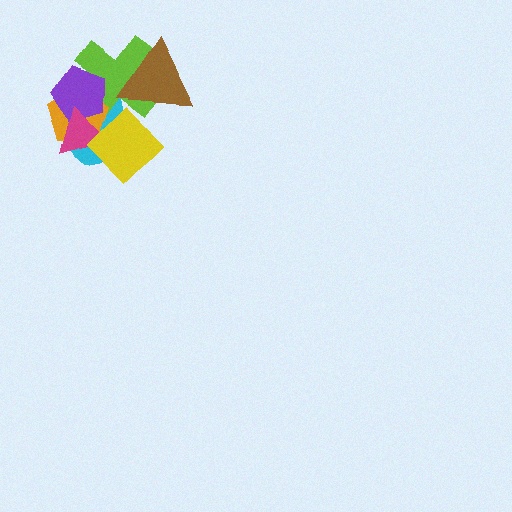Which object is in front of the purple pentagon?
The magenta triangle is in front of the purple pentagon.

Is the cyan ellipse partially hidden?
Yes, it is partially covered by another shape.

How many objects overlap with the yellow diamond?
5 objects overlap with the yellow diamond.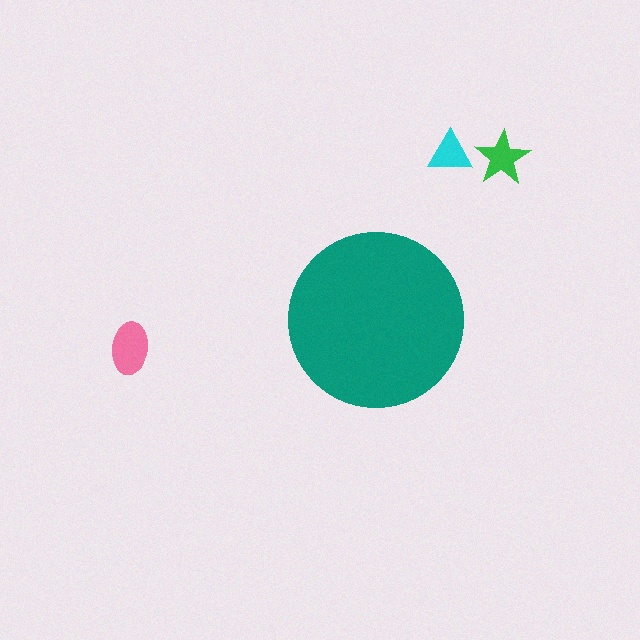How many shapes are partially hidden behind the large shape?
0 shapes are partially hidden.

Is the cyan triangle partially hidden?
No, the cyan triangle is fully visible.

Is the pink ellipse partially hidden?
No, the pink ellipse is fully visible.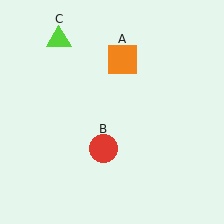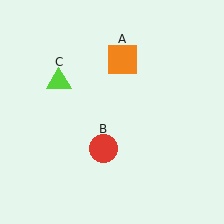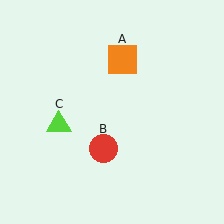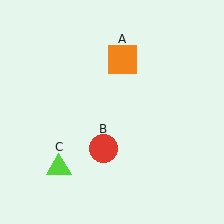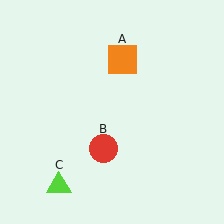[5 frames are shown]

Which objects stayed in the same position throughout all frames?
Orange square (object A) and red circle (object B) remained stationary.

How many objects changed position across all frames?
1 object changed position: lime triangle (object C).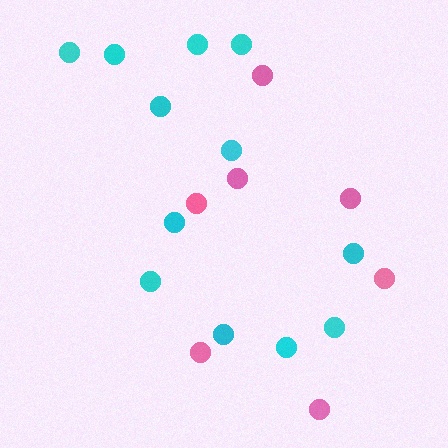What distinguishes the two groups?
There are 2 groups: one group of cyan circles (12) and one group of pink circles (7).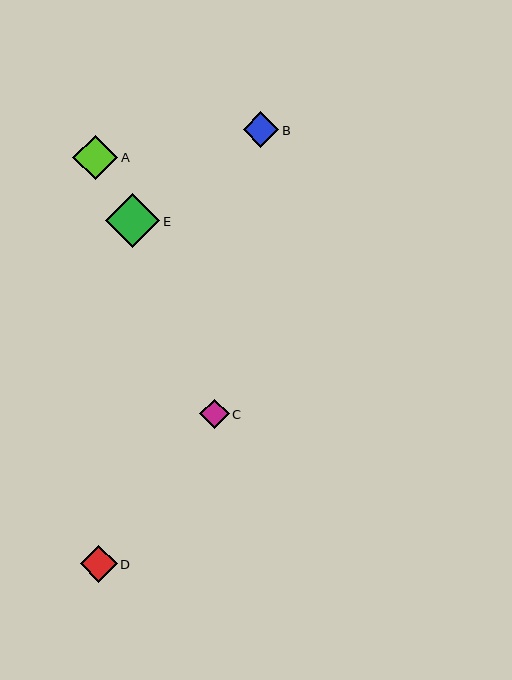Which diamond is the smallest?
Diamond C is the smallest with a size of approximately 30 pixels.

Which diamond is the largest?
Diamond E is the largest with a size of approximately 54 pixels.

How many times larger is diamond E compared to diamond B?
Diamond E is approximately 1.5 times the size of diamond B.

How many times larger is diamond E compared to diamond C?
Diamond E is approximately 1.8 times the size of diamond C.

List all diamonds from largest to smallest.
From largest to smallest: E, A, D, B, C.